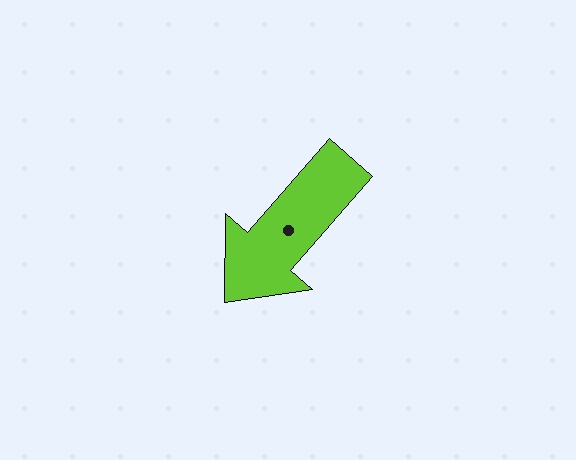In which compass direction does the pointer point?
Southwest.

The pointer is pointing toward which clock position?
Roughly 7 o'clock.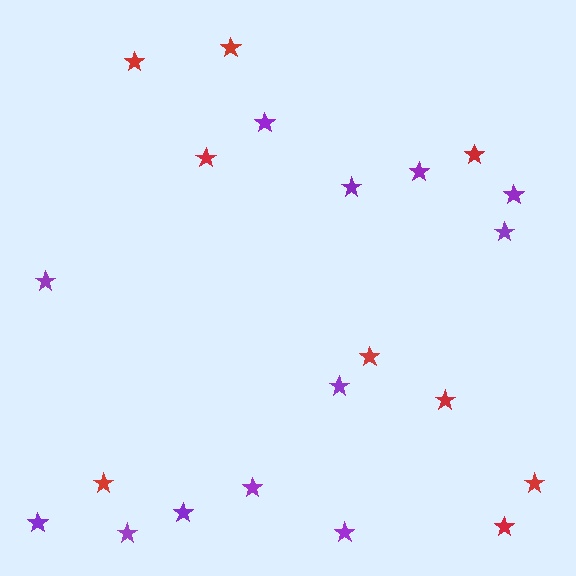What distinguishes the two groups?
There are 2 groups: one group of red stars (9) and one group of purple stars (12).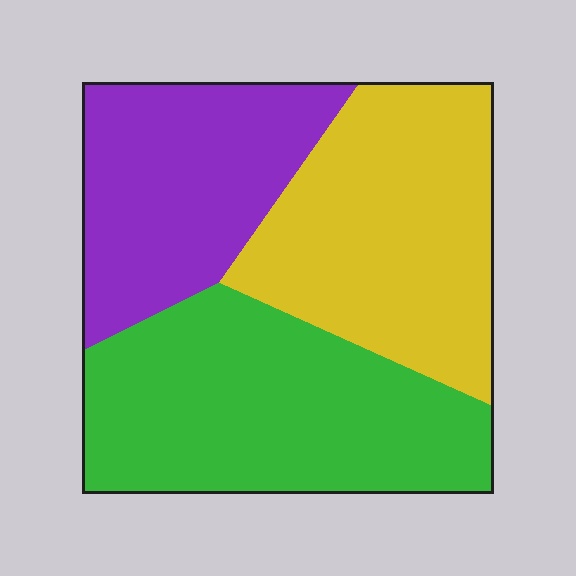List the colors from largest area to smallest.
From largest to smallest: green, yellow, purple.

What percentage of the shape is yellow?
Yellow takes up between a third and a half of the shape.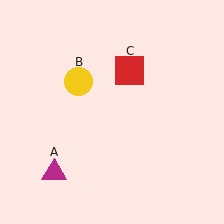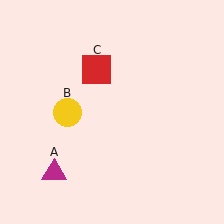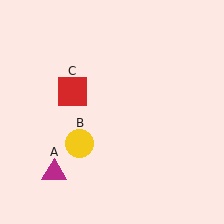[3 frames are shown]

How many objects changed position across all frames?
2 objects changed position: yellow circle (object B), red square (object C).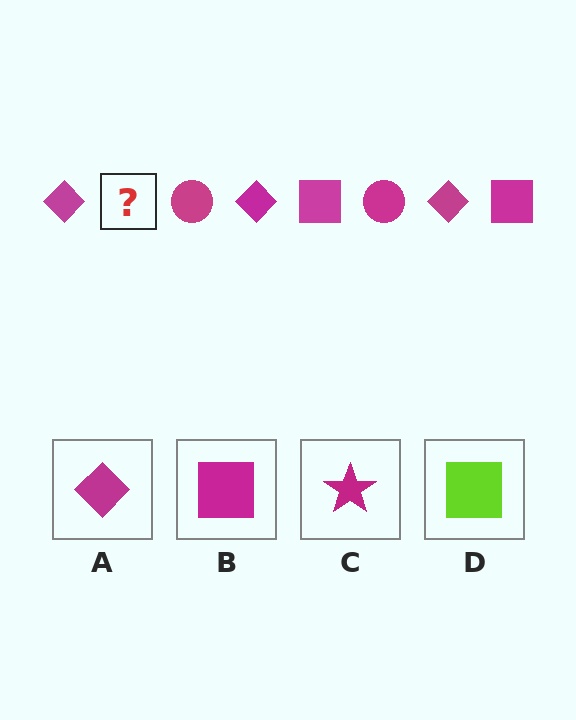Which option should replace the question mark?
Option B.